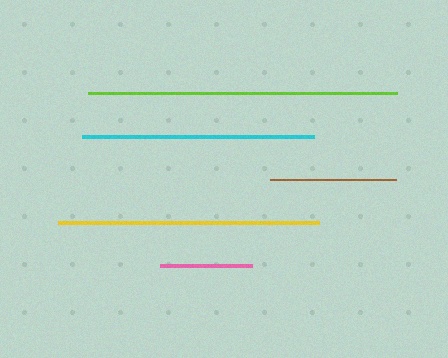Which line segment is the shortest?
The pink line is the shortest at approximately 92 pixels.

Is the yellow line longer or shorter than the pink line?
The yellow line is longer than the pink line.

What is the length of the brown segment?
The brown segment is approximately 126 pixels long.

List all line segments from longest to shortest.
From longest to shortest: lime, yellow, cyan, brown, pink.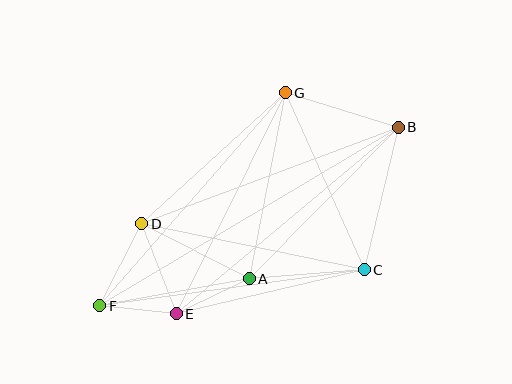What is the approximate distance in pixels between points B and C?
The distance between B and C is approximately 146 pixels.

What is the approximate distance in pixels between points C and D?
The distance between C and D is approximately 227 pixels.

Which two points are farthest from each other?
Points B and F are farthest from each other.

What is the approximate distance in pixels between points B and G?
The distance between B and G is approximately 118 pixels.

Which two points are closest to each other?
Points E and F are closest to each other.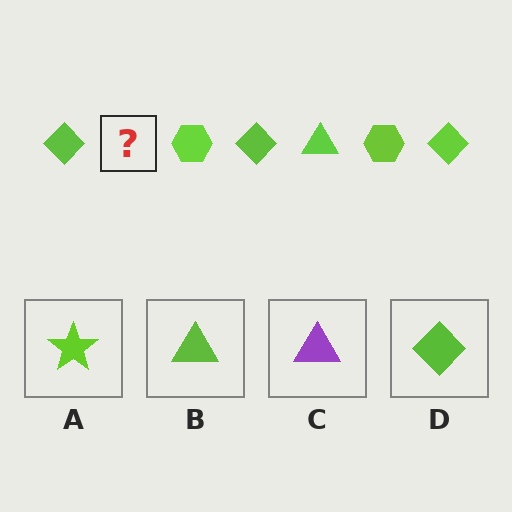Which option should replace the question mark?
Option B.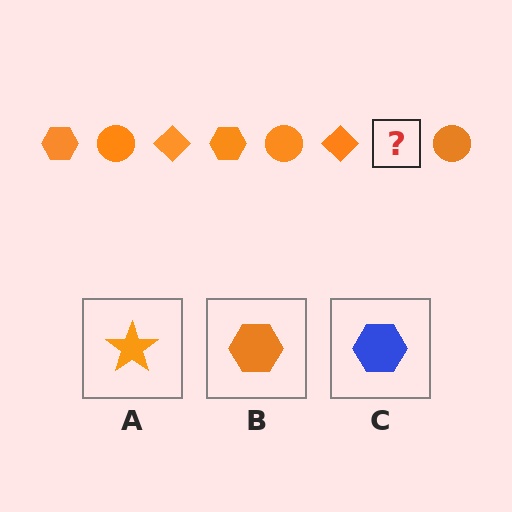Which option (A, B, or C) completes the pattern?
B.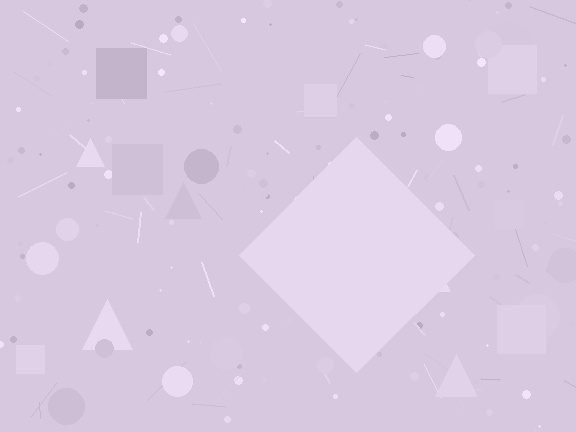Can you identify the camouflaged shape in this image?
The camouflaged shape is a diamond.